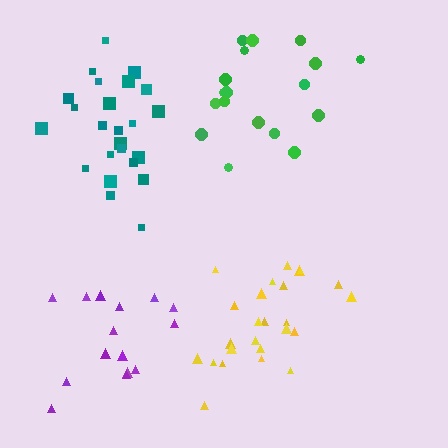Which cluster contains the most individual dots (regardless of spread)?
Yellow (25).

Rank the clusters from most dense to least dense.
yellow, teal, green, purple.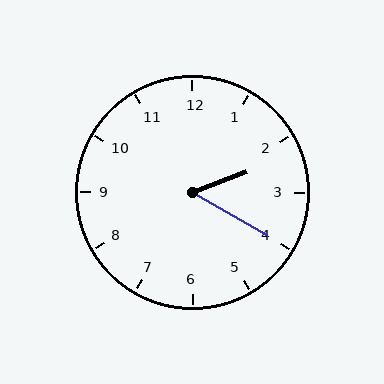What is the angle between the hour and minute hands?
Approximately 50 degrees.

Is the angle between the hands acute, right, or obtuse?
It is acute.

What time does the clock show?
2:20.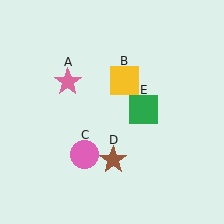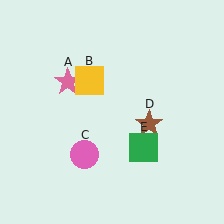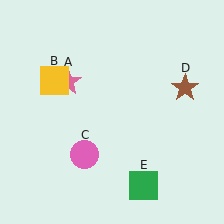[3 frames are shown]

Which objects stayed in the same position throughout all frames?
Pink star (object A) and pink circle (object C) remained stationary.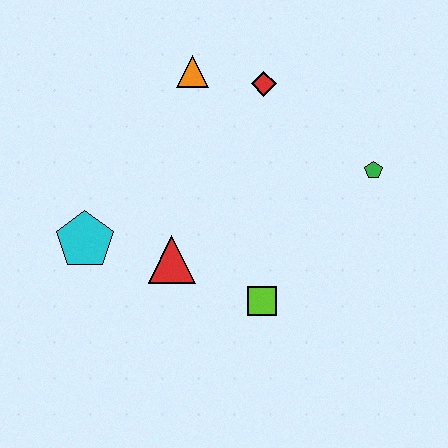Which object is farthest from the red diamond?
The cyan pentagon is farthest from the red diamond.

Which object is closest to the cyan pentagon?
The red triangle is closest to the cyan pentagon.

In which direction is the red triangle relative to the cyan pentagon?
The red triangle is to the right of the cyan pentagon.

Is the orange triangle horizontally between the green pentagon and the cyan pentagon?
Yes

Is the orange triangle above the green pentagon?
Yes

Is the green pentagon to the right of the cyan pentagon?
Yes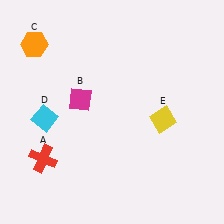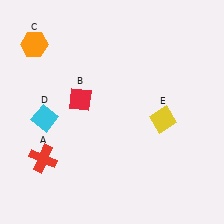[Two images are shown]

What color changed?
The diamond (B) changed from magenta in Image 1 to red in Image 2.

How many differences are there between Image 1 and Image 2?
There is 1 difference between the two images.